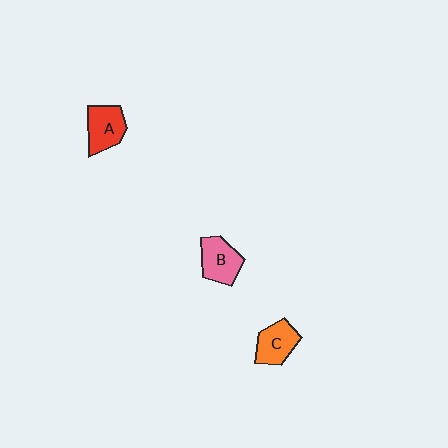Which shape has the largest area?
Shape B (pink).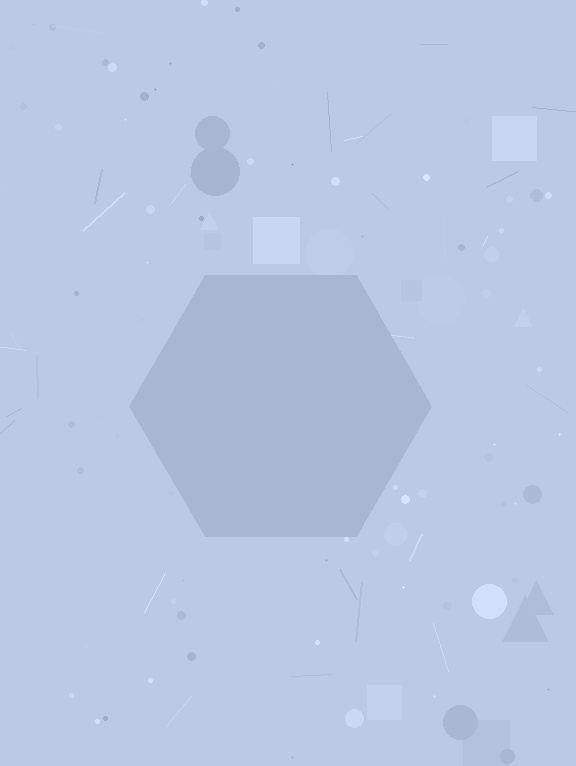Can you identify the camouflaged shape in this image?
The camouflaged shape is a hexagon.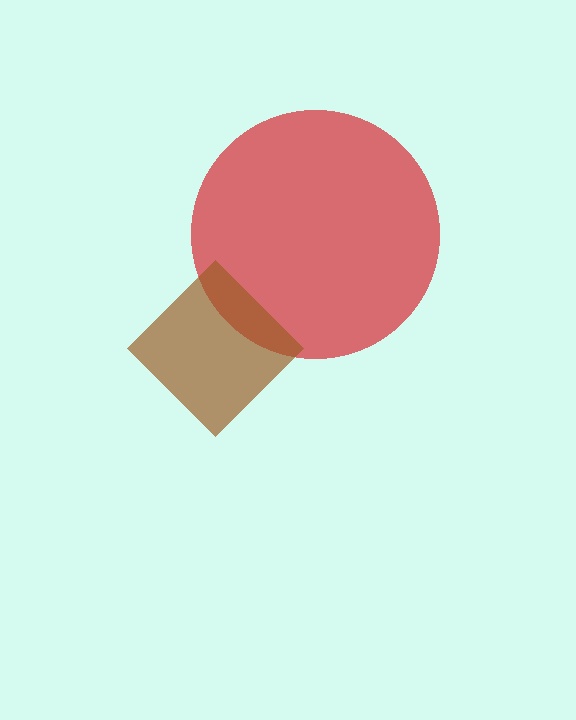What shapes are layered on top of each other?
The layered shapes are: a red circle, a brown diamond.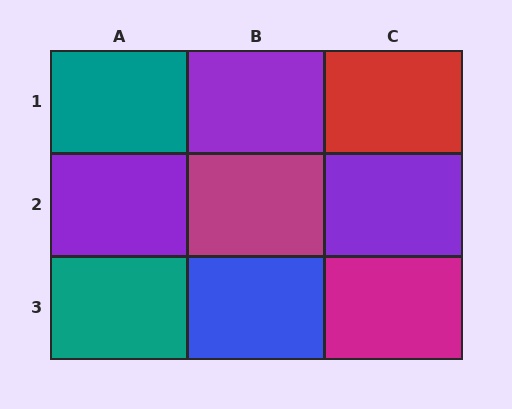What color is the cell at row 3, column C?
Magenta.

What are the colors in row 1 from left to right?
Teal, purple, red.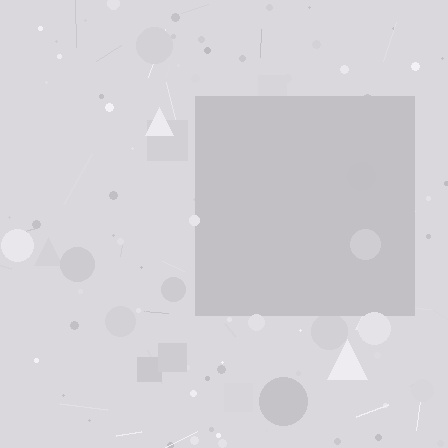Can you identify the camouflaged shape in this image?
The camouflaged shape is a square.